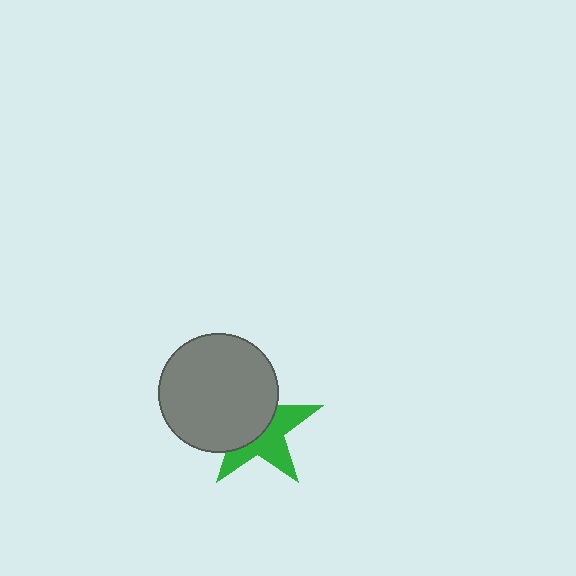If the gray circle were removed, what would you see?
You would see the complete green star.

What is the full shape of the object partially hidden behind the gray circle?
The partially hidden object is a green star.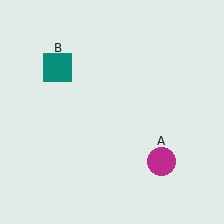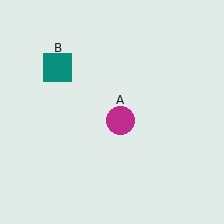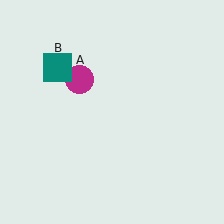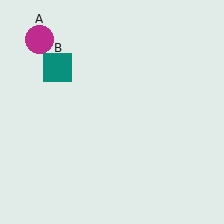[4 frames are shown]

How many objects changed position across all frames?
1 object changed position: magenta circle (object A).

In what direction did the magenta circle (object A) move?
The magenta circle (object A) moved up and to the left.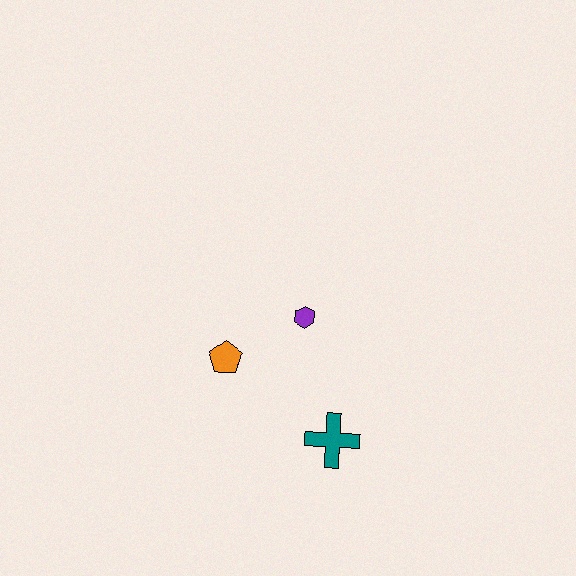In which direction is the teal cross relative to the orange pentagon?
The teal cross is to the right of the orange pentagon.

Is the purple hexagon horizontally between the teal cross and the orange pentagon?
Yes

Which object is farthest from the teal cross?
The orange pentagon is farthest from the teal cross.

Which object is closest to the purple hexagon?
The orange pentagon is closest to the purple hexagon.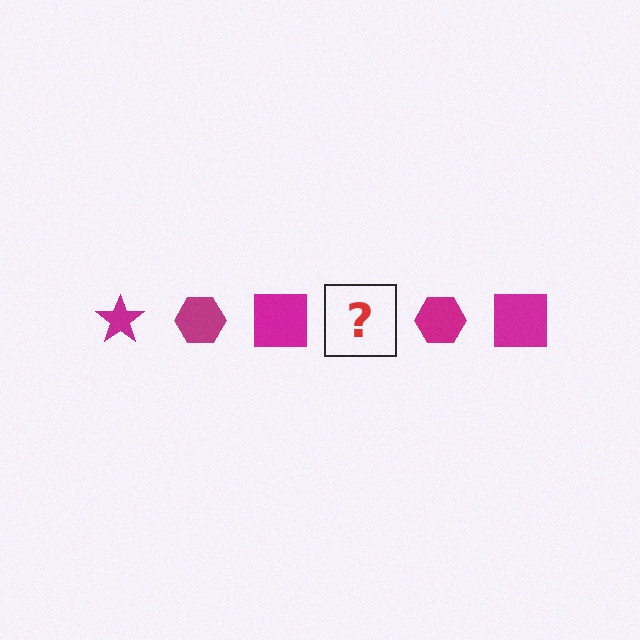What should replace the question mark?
The question mark should be replaced with a magenta star.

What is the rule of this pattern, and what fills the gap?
The rule is that the pattern cycles through star, hexagon, square shapes in magenta. The gap should be filled with a magenta star.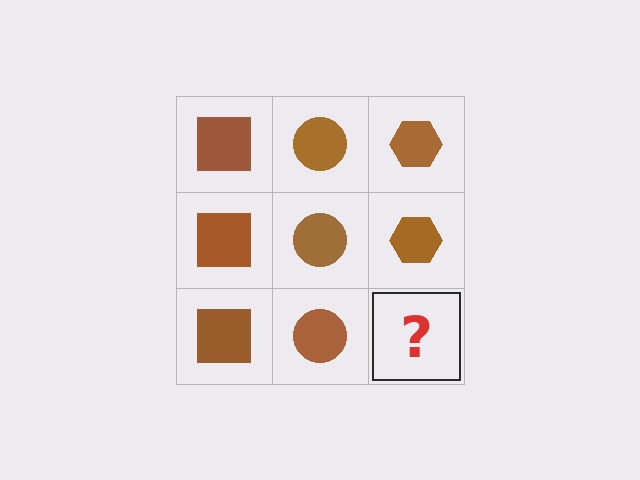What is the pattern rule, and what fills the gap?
The rule is that each column has a consistent shape. The gap should be filled with a brown hexagon.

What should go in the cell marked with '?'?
The missing cell should contain a brown hexagon.